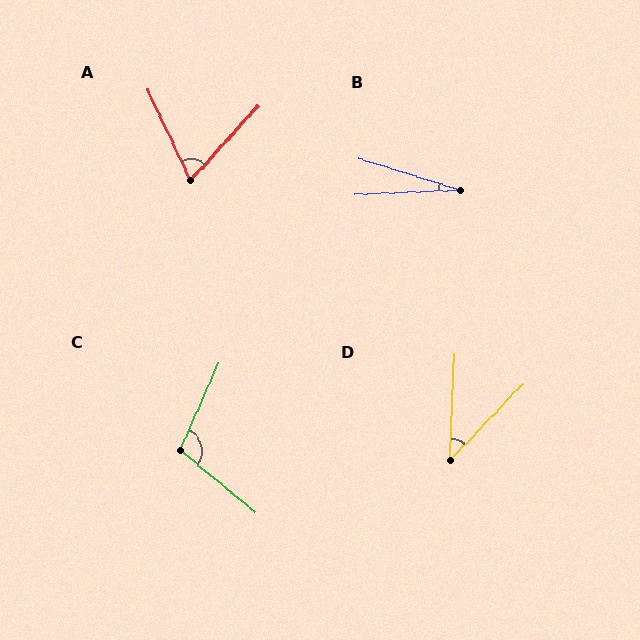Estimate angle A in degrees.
Approximately 68 degrees.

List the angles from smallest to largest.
B (19°), D (41°), A (68°), C (105°).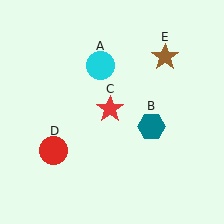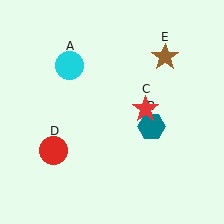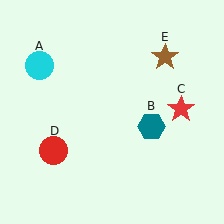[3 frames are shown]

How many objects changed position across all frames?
2 objects changed position: cyan circle (object A), red star (object C).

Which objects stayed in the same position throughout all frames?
Teal hexagon (object B) and red circle (object D) and brown star (object E) remained stationary.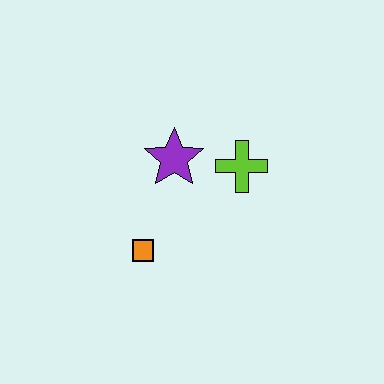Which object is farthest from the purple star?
The orange square is farthest from the purple star.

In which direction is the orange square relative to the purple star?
The orange square is below the purple star.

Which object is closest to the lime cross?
The purple star is closest to the lime cross.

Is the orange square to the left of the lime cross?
Yes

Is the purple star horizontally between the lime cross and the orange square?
Yes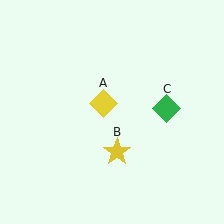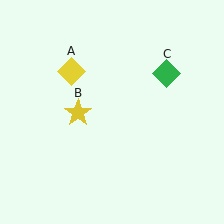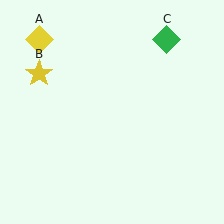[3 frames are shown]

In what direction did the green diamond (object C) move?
The green diamond (object C) moved up.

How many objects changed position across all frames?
3 objects changed position: yellow diamond (object A), yellow star (object B), green diamond (object C).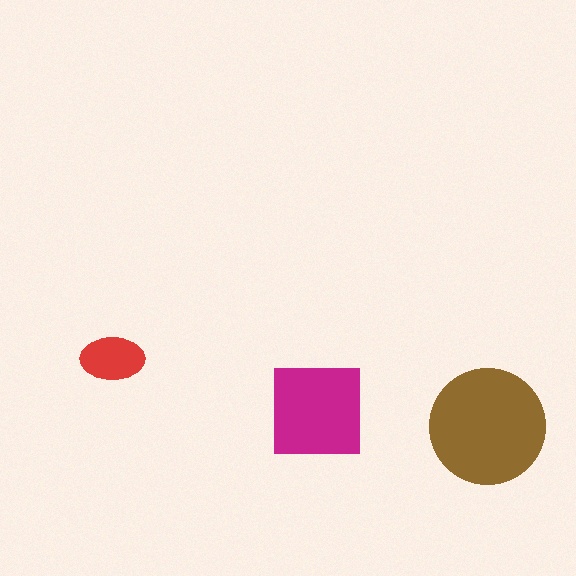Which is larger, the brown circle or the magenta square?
The brown circle.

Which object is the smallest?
The red ellipse.